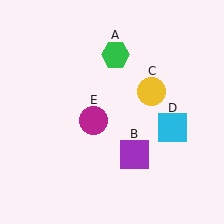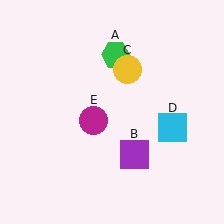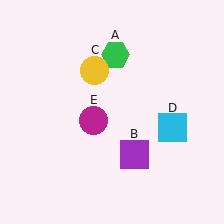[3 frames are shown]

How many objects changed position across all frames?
1 object changed position: yellow circle (object C).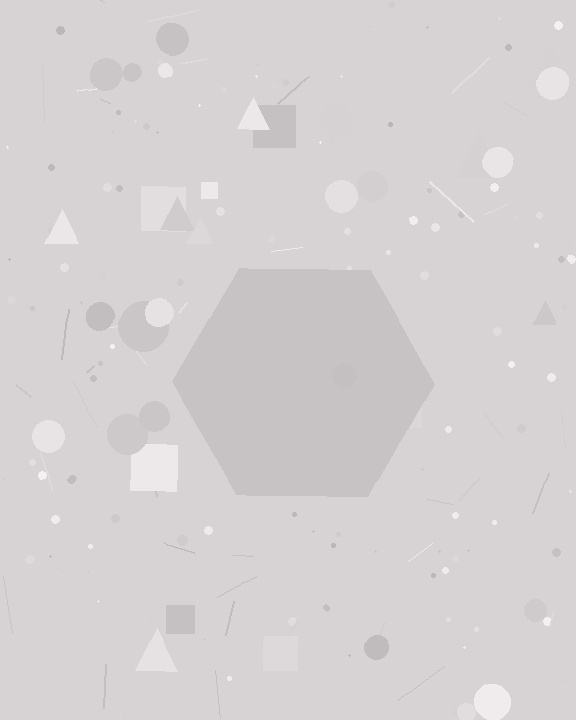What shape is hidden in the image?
A hexagon is hidden in the image.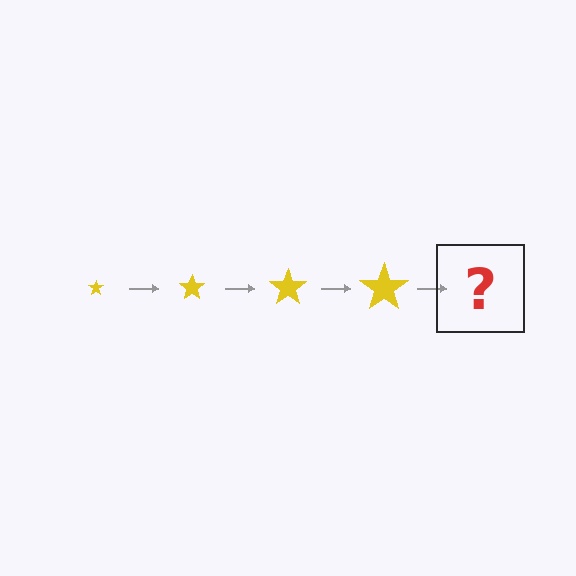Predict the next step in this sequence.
The next step is a yellow star, larger than the previous one.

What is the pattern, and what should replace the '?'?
The pattern is that the star gets progressively larger each step. The '?' should be a yellow star, larger than the previous one.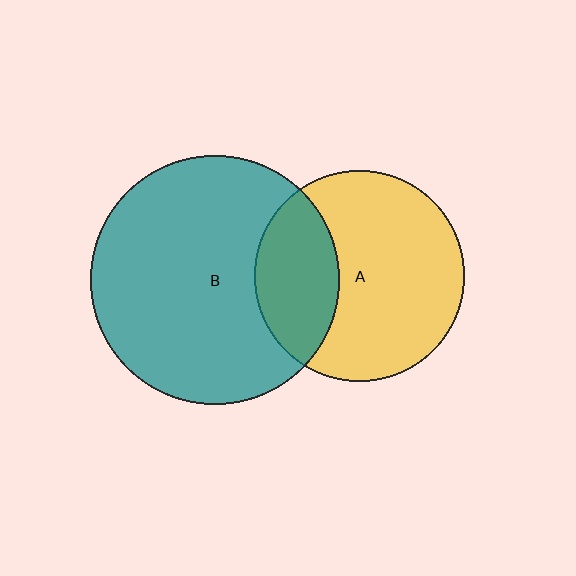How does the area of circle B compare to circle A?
Approximately 1.4 times.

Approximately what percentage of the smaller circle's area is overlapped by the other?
Approximately 30%.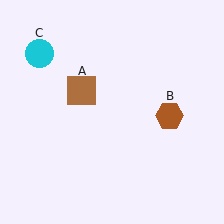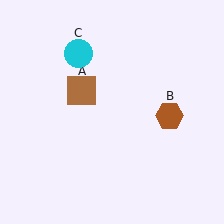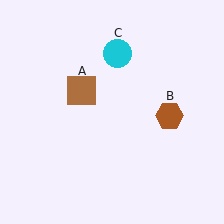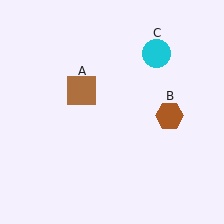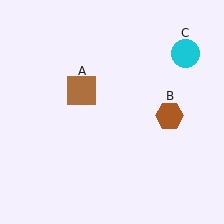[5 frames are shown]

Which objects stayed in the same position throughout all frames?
Brown square (object A) and brown hexagon (object B) remained stationary.